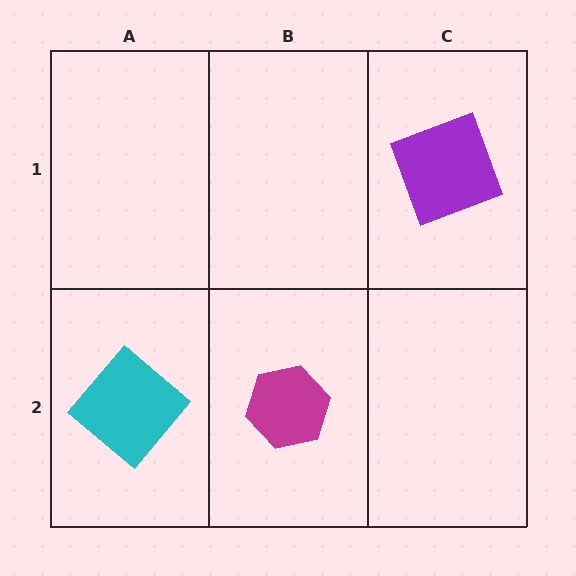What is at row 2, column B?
A magenta hexagon.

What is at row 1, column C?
A purple square.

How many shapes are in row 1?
1 shape.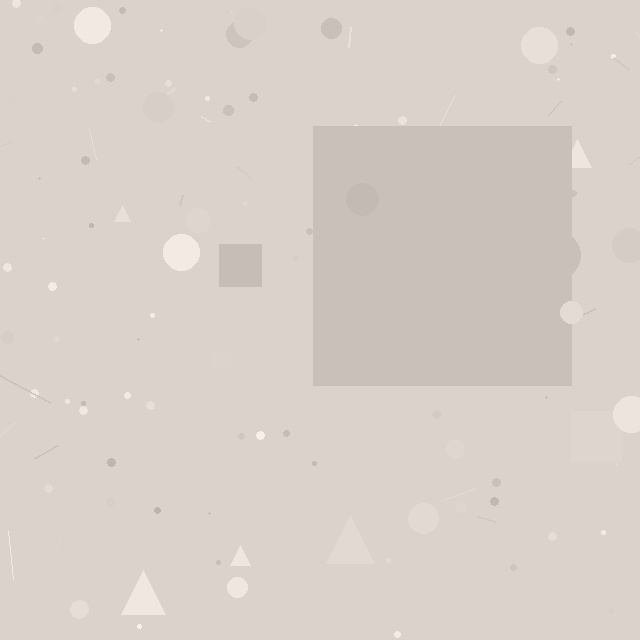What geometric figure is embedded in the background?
A square is embedded in the background.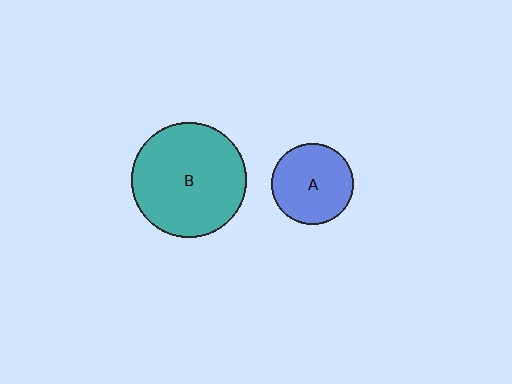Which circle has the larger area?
Circle B (teal).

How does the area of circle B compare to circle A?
Approximately 2.0 times.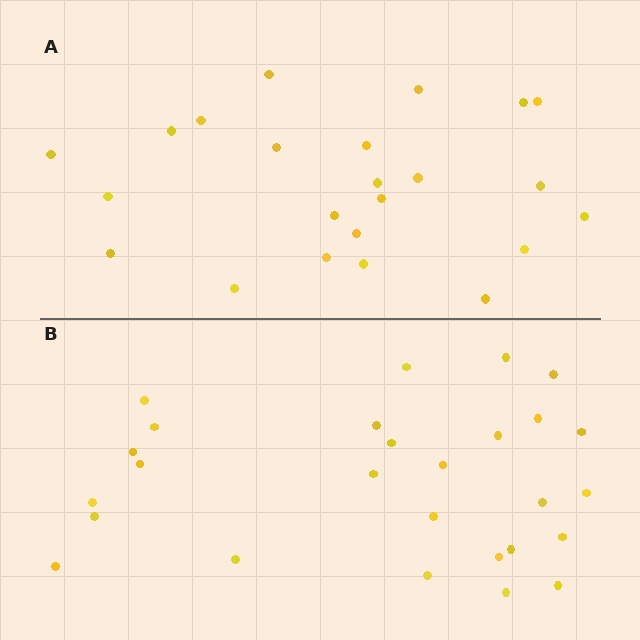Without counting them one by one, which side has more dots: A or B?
Region B (the bottom region) has more dots.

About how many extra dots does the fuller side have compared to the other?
Region B has about 4 more dots than region A.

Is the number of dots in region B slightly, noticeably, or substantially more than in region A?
Region B has only slightly more — the two regions are fairly close. The ratio is roughly 1.2 to 1.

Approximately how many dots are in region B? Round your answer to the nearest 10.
About 30 dots. (The exact count is 27, which rounds to 30.)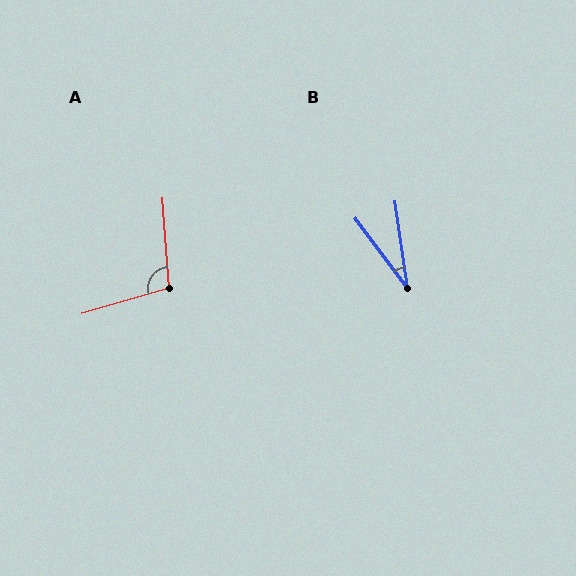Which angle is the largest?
A, at approximately 102 degrees.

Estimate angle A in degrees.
Approximately 102 degrees.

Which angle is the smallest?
B, at approximately 28 degrees.